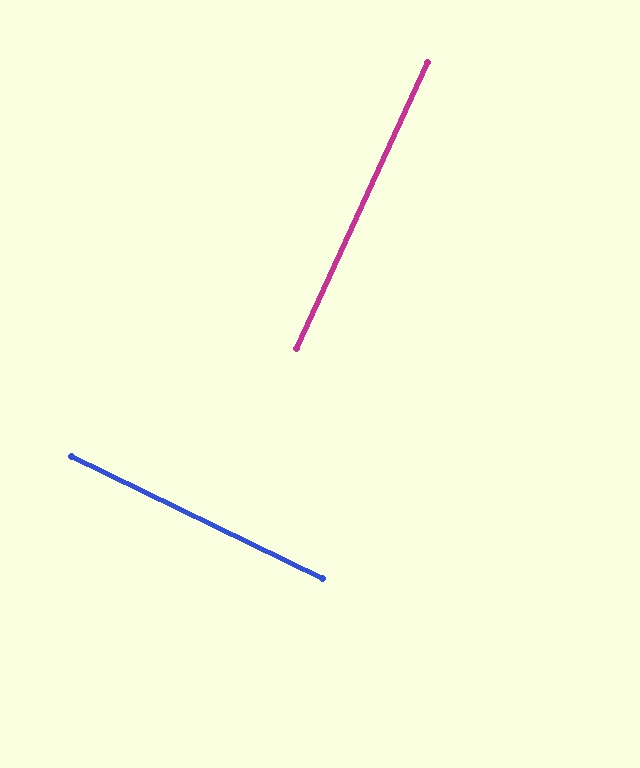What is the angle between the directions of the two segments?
Approximately 89 degrees.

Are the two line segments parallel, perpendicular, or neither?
Perpendicular — they meet at approximately 89°.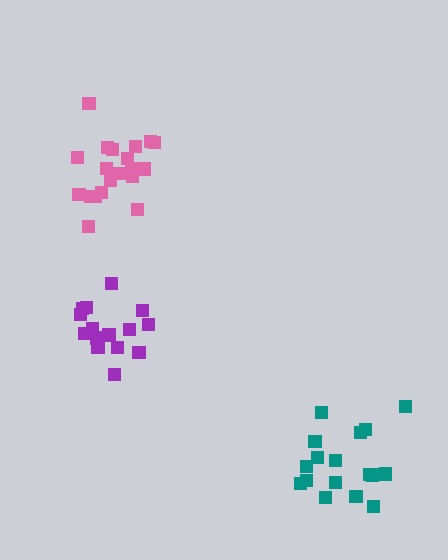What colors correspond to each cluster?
The clusters are colored: purple, pink, teal.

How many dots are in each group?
Group 1: 15 dots, Group 2: 20 dots, Group 3: 17 dots (52 total).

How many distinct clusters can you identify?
There are 3 distinct clusters.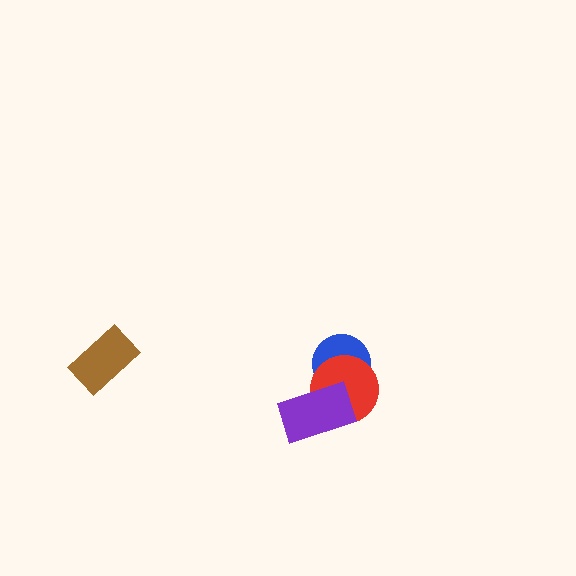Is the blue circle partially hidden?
Yes, it is partially covered by another shape.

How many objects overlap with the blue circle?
2 objects overlap with the blue circle.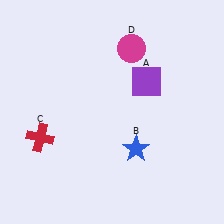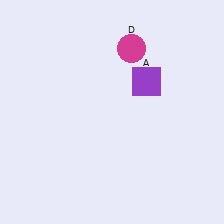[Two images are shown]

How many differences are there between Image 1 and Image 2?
There are 2 differences between the two images.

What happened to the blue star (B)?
The blue star (B) was removed in Image 2. It was in the bottom-right area of Image 1.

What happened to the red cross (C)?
The red cross (C) was removed in Image 2. It was in the bottom-left area of Image 1.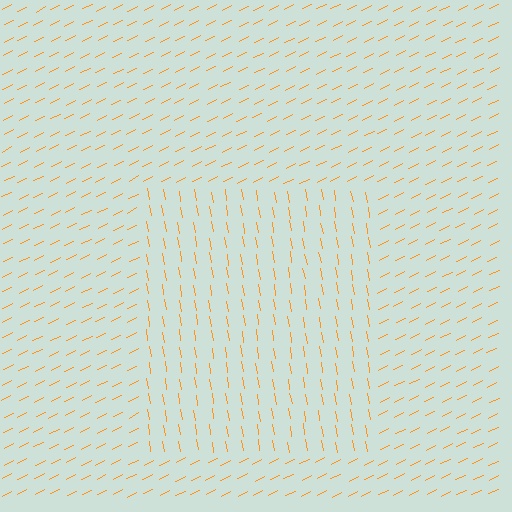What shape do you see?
I see a rectangle.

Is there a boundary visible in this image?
Yes, there is a texture boundary formed by a change in line orientation.